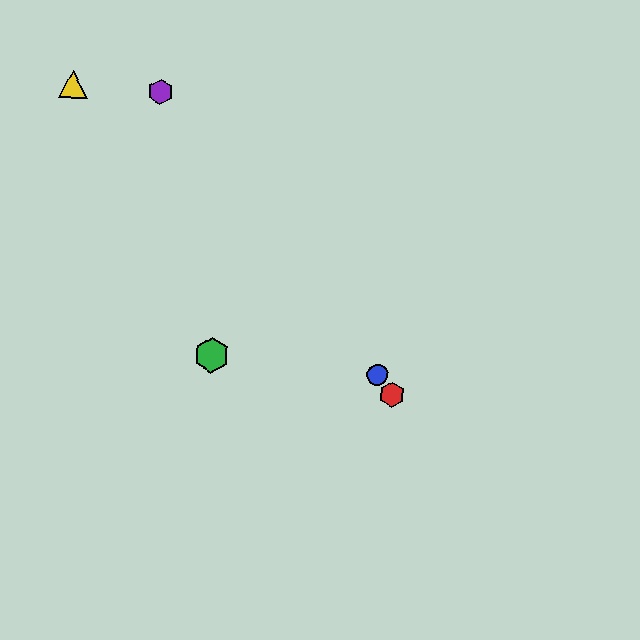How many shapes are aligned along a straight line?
3 shapes (the red hexagon, the blue circle, the purple hexagon) are aligned along a straight line.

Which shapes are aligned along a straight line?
The red hexagon, the blue circle, the purple hexagon are aligned along a straight line.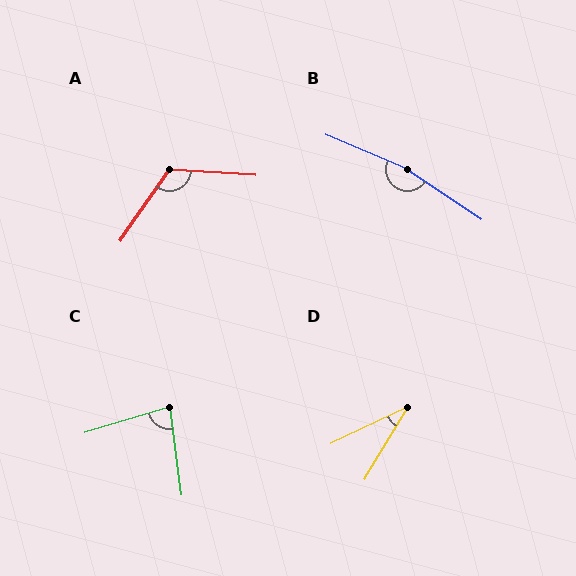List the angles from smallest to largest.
D (34°), C (81°), A (121°), B (169°).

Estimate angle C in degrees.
Approximately 81 degrees.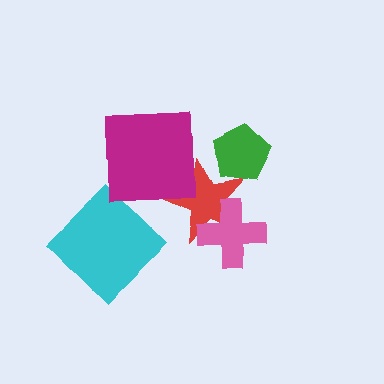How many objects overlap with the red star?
3 objects overlap with the red star.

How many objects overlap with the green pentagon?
1 object overlaps with the green pentagon.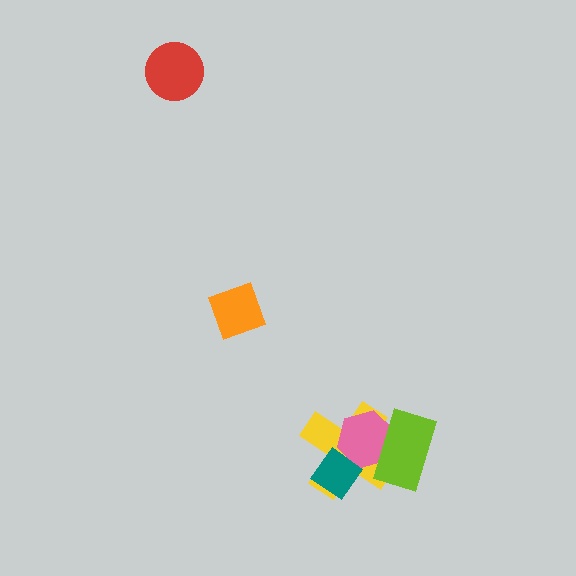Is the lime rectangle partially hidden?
No, no other shape covers it.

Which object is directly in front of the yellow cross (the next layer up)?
The pink hexagon is directly in front of the yellow cross.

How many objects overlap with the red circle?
0 objects overlap with the red circle.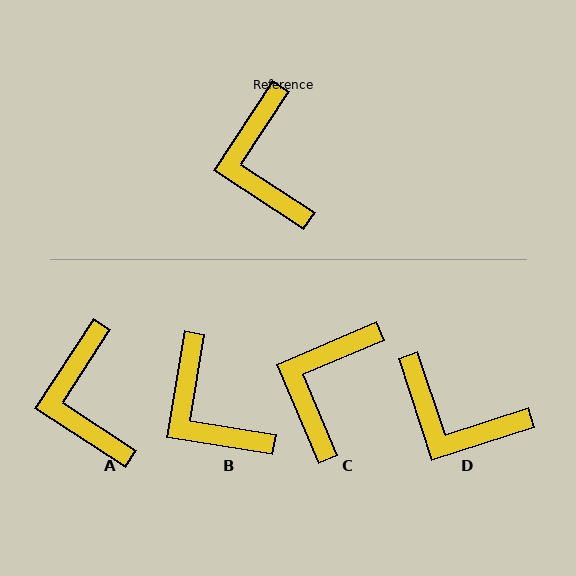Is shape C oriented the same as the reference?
No, it is off by about 34 degrees.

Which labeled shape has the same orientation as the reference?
A.